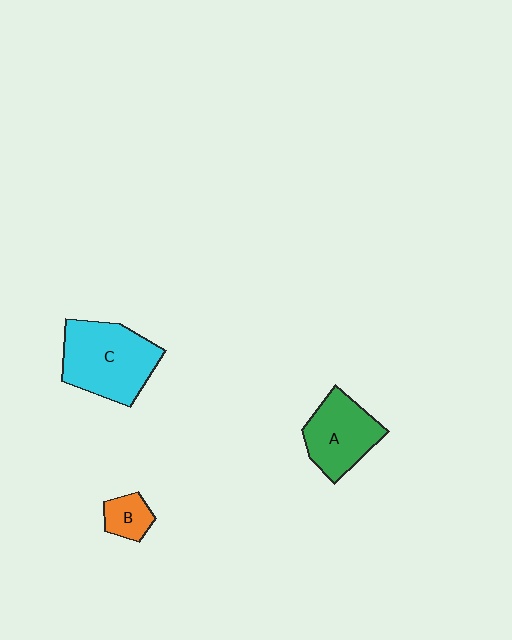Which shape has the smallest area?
Shape B (orange).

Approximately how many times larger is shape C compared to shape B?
Approximately 3.3 times.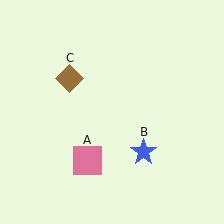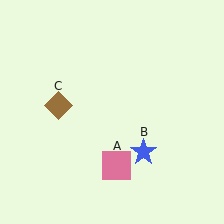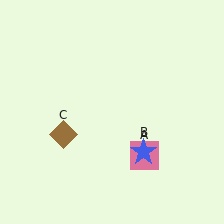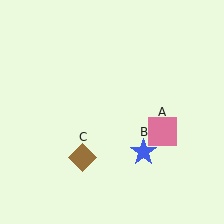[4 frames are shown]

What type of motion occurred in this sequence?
The pink square (object A), brown diamond (object C) rotated counterclockwise around the center of the scene.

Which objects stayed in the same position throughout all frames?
Blue star (object B) remained stationary.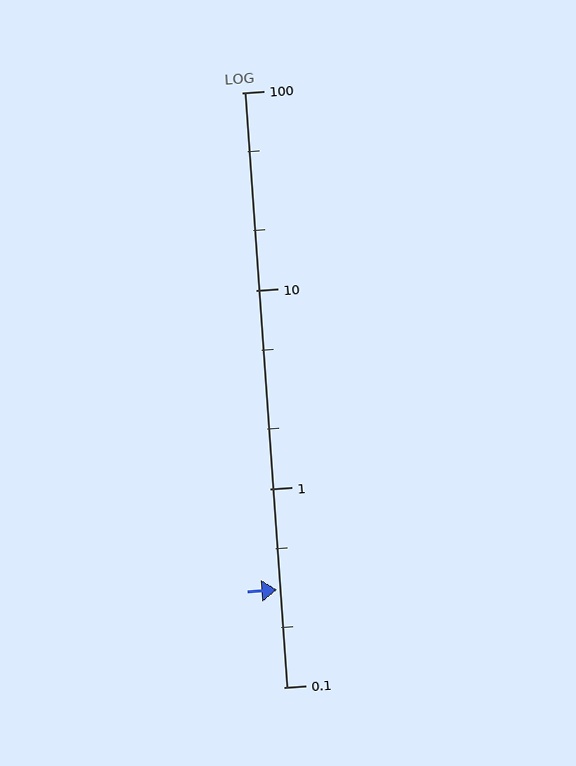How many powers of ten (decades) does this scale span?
The scale spans 3 decades, from 0.1 to 100.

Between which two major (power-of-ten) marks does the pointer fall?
The pointer is between 0.1 and 1.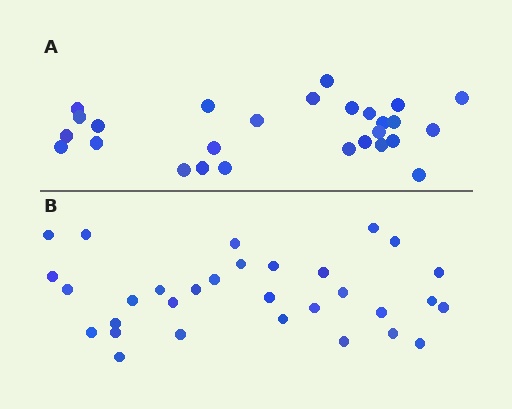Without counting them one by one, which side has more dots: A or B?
Region B (the bottom region) has more dots.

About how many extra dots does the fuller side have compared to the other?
Region B has about 4 more dots than region A.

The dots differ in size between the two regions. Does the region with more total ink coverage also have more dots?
No. Region A has more total ink coverage because its dots are larger, but region B actually contains more individual dots. Total area can be misleading — the number of items is what matters here.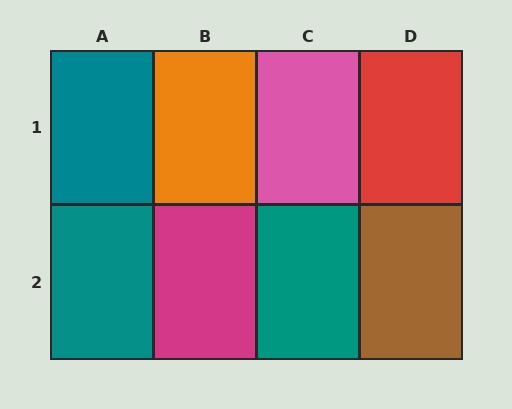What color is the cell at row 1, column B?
Orange.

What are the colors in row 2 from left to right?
Teal, magenta, teal, brown.